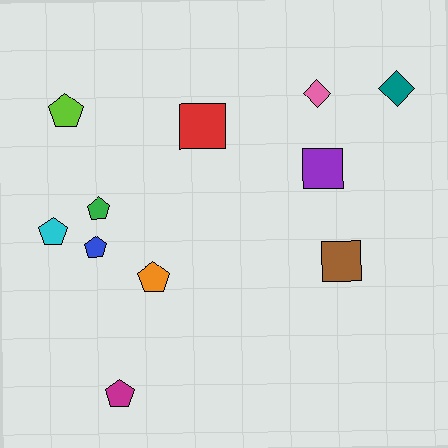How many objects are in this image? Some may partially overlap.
There are 11 objects.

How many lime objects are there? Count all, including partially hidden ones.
There is 1 lime object.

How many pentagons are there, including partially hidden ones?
There are 6 pentagons.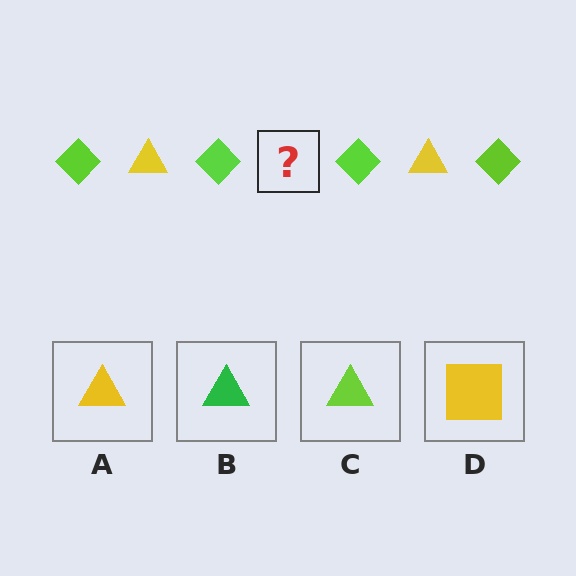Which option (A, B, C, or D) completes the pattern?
A.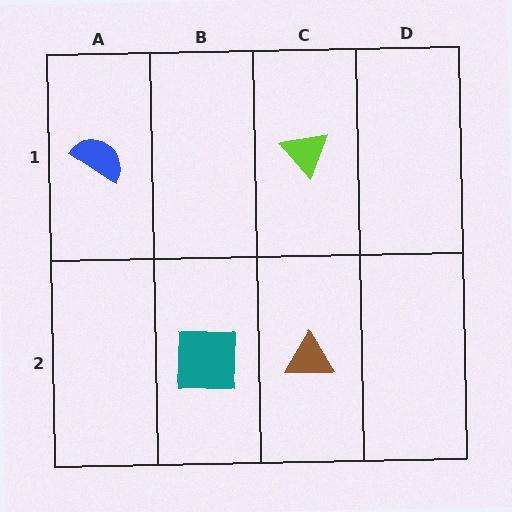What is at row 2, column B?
A teal square.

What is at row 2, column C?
A brown triangle.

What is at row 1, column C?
A lime triangle.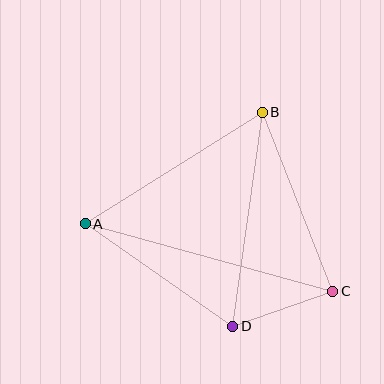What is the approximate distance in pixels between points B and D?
The distance between B and D is approximately 216 pixels.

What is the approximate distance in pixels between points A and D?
The distance between A and D is approximately 180 pixels.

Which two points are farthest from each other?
Points A and C are farthest from each other.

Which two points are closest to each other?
Points C and D are closest to each other.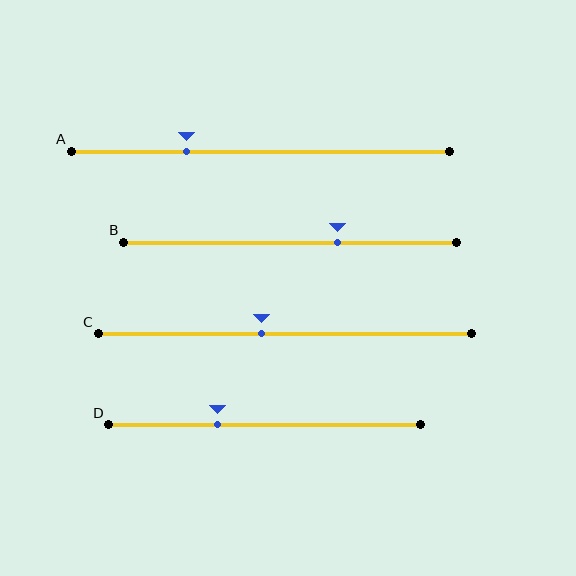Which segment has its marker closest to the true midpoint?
Segment C has its marker closest to the true midpoint.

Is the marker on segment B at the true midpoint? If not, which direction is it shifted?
No, the marker on segment B is shifted to the right by about 14% of the segment length.